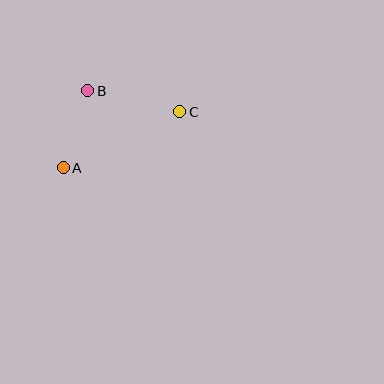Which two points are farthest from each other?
Points A and C are farthest from each other.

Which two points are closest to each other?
Points A and B are closest to each other.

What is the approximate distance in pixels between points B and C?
The distance between B and C is approximately 94 pixels.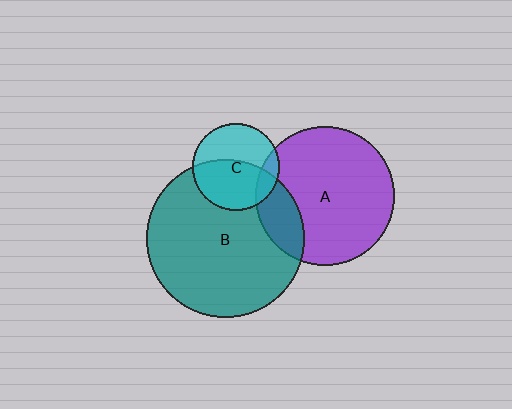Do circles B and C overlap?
Yes.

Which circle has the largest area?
Circle B (teal).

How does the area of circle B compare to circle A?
Approximately 1.3 times.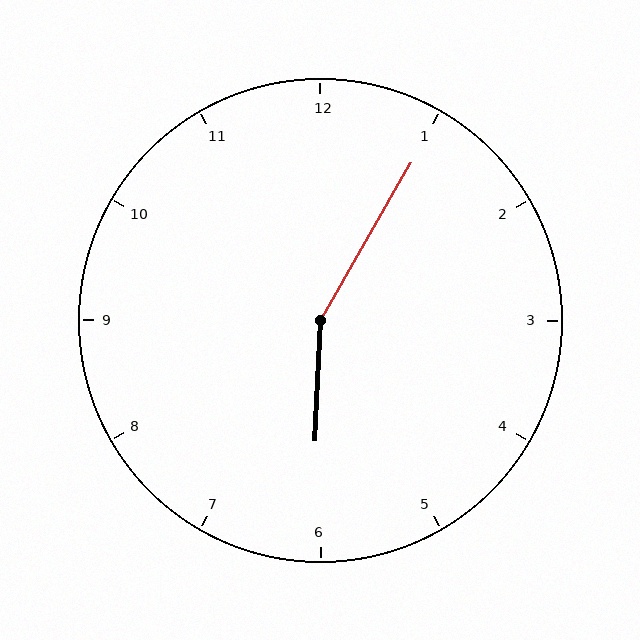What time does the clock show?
6:05.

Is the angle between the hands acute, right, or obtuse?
It is obtuse.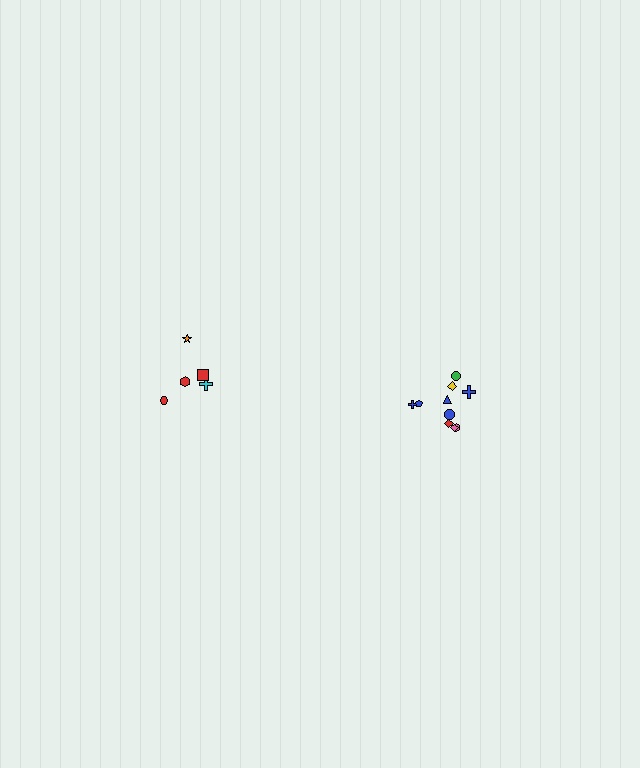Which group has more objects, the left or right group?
The right group.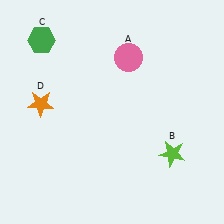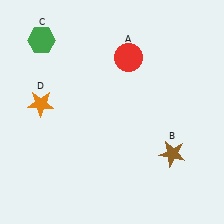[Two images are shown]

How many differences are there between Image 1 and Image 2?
There are 2 differences between the two images.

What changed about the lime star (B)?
In Image 1, B is lime. In Image 2, it changed to brown.